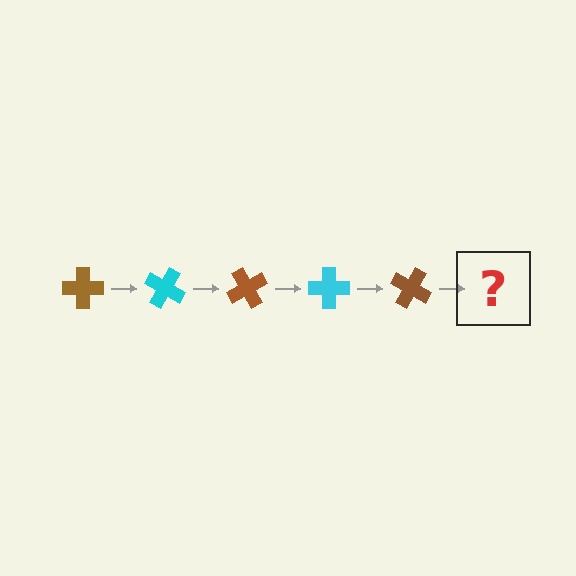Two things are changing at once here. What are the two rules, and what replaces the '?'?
The two rules are that it rotates 30 degrees each step and the color cycles through brown and cyan. The '?' should be a cyan cross, rotated 150 degrees from the start.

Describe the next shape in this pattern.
It should be a cyan cross, rotated 150 degrees from the start.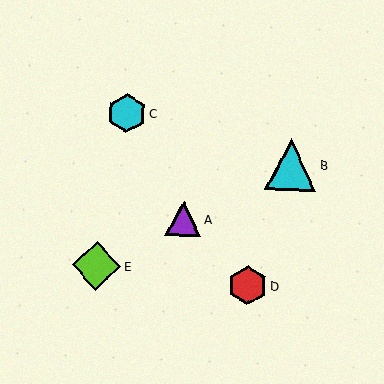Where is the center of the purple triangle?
The center of the purple triangle is at (183, 218).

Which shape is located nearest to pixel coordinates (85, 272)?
The lime diamond (labeled E) at (97, 266) is nearest to that location.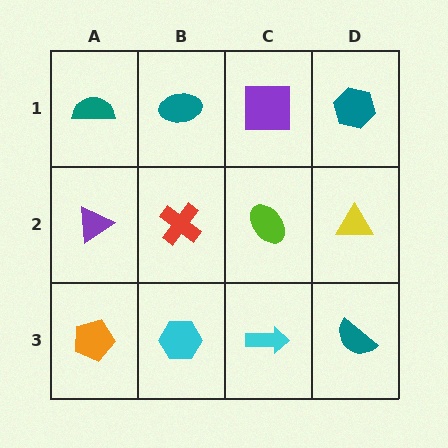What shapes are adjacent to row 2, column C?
A purple square (row 1, column C), a cyan arrow (row 3, column C), a red cross (row 2, column B), a yellow triangle (row 2, column D).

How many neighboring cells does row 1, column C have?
3.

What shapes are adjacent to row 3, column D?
A yellow triangle (row 2, column D), a cyan arrow (row 3, column C).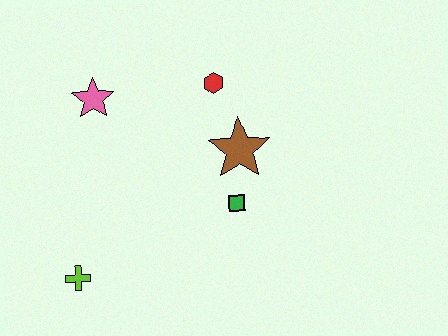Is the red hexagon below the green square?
No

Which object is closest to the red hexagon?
The brown star is closest to the red hexagon.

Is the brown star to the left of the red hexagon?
No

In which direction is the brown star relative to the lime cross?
The brown star is to the right of the lime cross.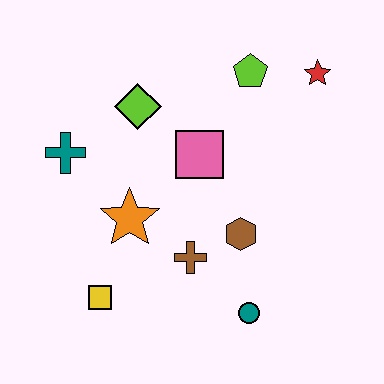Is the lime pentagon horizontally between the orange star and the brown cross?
No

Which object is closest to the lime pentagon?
The red star is closest to the lime pentagon.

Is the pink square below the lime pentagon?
Yes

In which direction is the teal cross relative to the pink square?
The teal cross is to the left of the pink square.